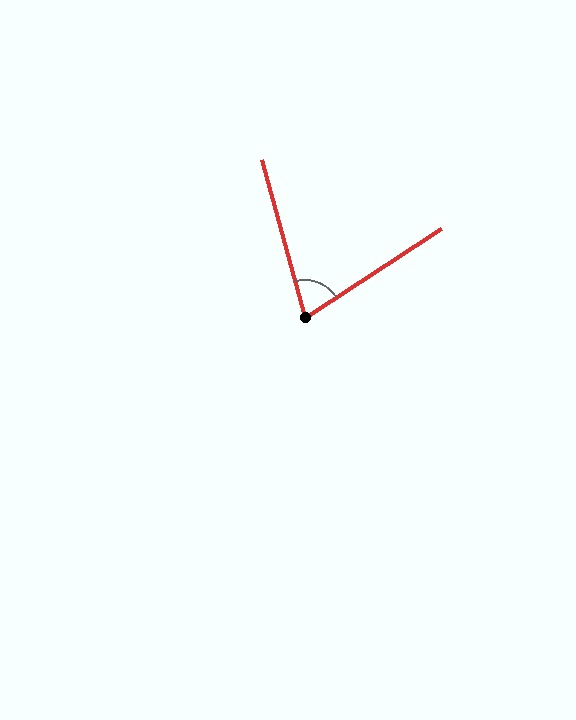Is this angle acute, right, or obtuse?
It is acute.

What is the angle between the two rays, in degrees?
Approximately 72 degrees.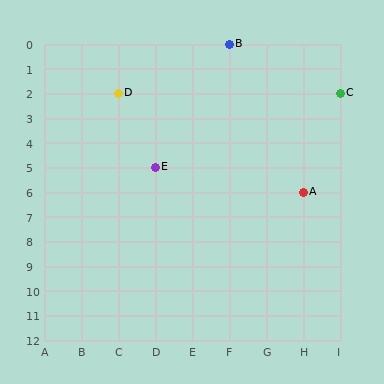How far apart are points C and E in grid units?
Points C and E are 5 columns and 3 rows apart (about 5.8 grid units diagonally).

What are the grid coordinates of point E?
Point E is at grid coordinates (D, 5).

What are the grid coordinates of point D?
Point D is at grid coordinates (C, 2).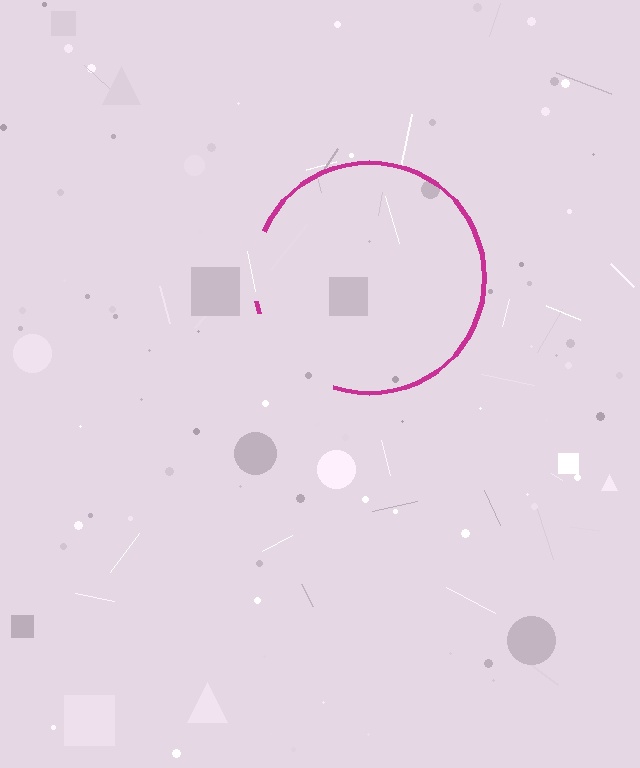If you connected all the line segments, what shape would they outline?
They would outline a circle.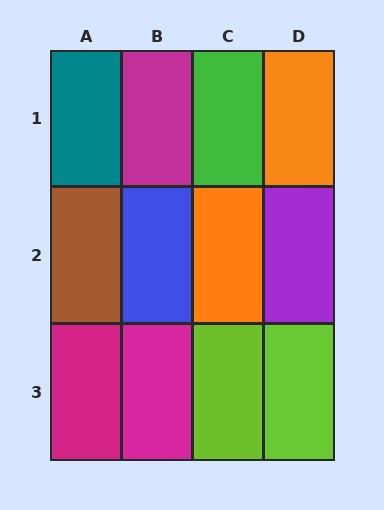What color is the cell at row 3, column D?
Lime.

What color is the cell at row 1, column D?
Orange.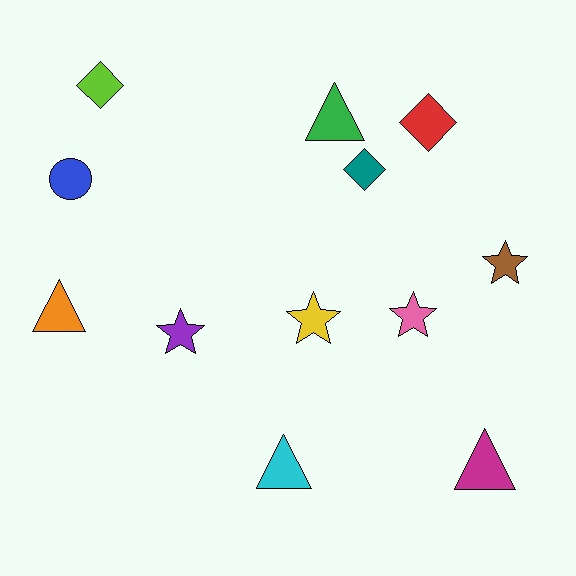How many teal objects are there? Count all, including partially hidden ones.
There is 1 teal object.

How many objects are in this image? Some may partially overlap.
There are 12 objects.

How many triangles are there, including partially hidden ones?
There are 4 triangles.